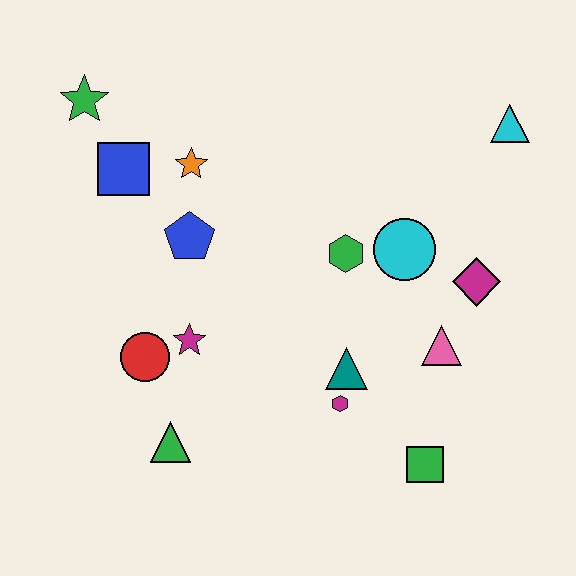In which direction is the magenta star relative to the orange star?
The magenta star is below the orange star.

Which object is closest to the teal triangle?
The magenta hexagon is closest to the teal triangle.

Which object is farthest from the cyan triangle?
The green triangle is farthest from the cyan triangle.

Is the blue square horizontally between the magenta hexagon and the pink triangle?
No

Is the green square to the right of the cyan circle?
Yes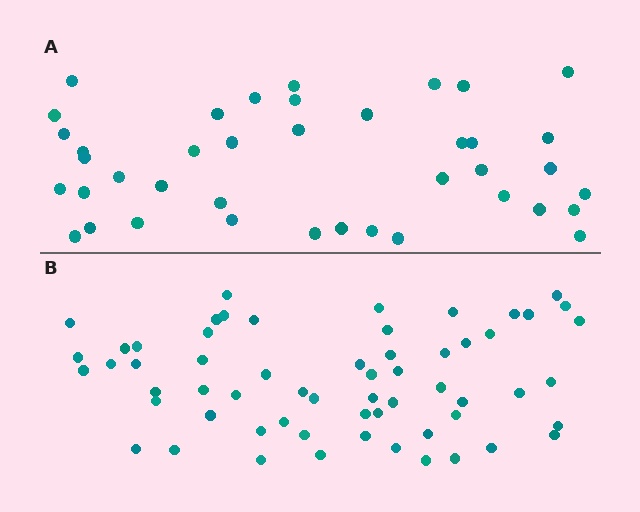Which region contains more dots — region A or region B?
Region B (the bottom region) has more dots.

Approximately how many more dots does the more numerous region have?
Region B has approximately 20 more dots than region A.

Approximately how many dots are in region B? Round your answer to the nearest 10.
About 60 dots.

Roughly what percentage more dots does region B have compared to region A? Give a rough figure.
About 50% more.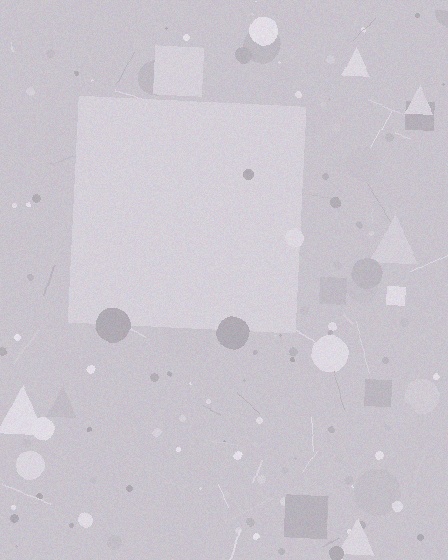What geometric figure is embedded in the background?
A square is embedded in the background.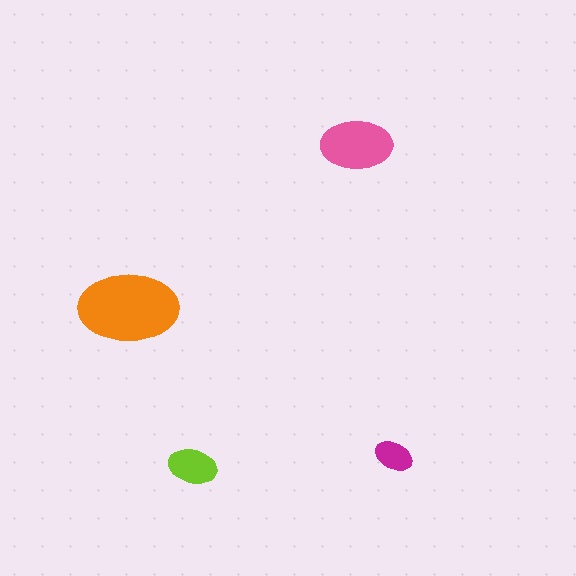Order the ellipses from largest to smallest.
the orange one, the pink one, the lime one, the magenta one.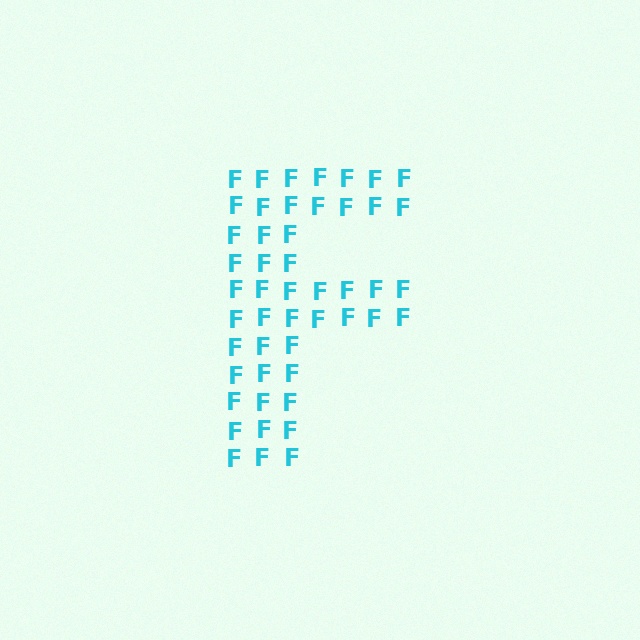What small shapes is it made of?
It is made of small letter F's.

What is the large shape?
The large shape is the letter F.